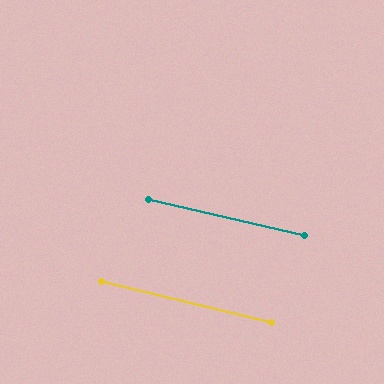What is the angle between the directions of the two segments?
Approximately 1 degree.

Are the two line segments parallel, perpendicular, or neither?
Parallel — their directions differ by only 0.7°.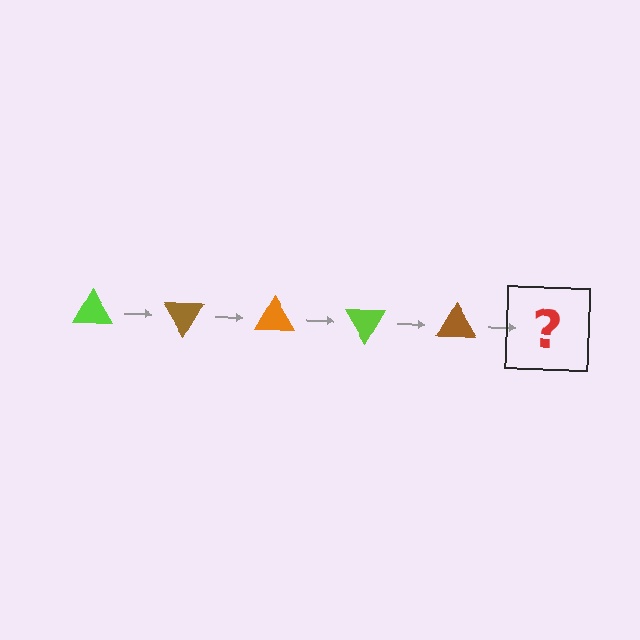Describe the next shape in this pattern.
It should be an orange triangle, rotated 300 degrees from the start.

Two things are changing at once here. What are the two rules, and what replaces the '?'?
The two rules are that it rotates 60 degrees each step and the color cycles through lime, brown, and orange. The '?' should be an orange triangle, rotated 300 degrees from the start.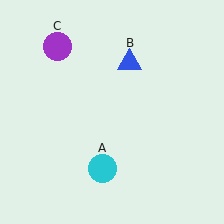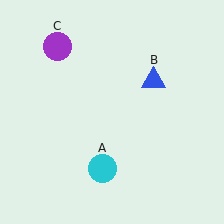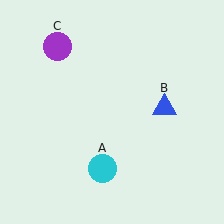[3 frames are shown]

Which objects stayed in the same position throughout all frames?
Cyan circle (object A) and purple circle (object C) remained stationary.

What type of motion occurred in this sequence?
The blue triangle (object B) rotated clockwise around the center of the scene.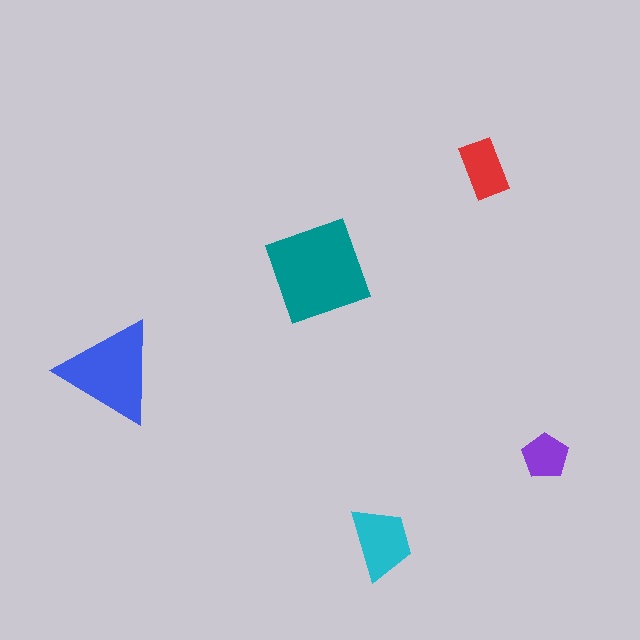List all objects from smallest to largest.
The purple pentagon, the red rectangle, the cyan trapezoid, the blue triangle, the teal diamond.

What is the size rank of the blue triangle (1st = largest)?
2nd.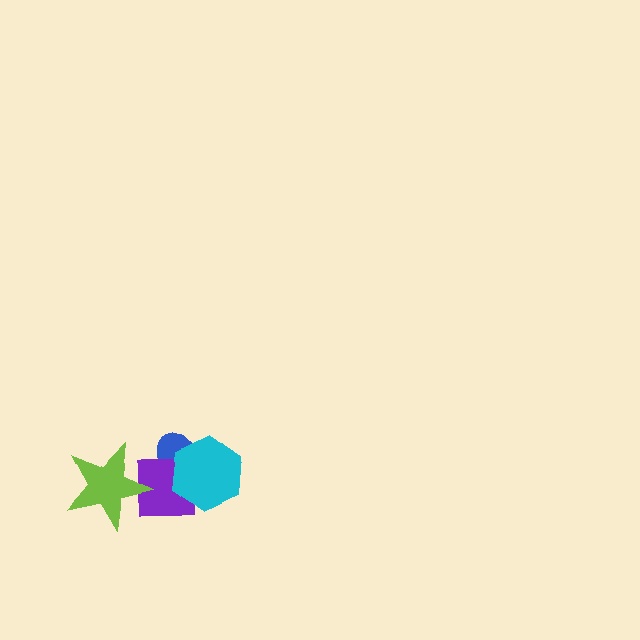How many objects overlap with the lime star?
1 object overlaps with the lime star.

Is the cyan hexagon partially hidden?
No, no other shape covers it.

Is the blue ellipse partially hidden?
Yes, it is partially covered by another shape.